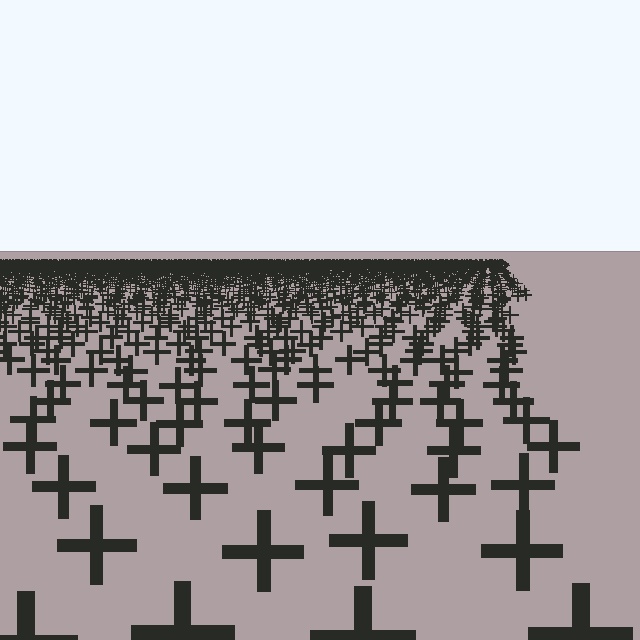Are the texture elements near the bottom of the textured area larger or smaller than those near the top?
Larger. Near the bottom, elements are closer to the viewer and appear at a bigger on-screen size.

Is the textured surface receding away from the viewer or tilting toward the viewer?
The surface is receding away from the viewer. Texture elements get smaller and denser toward the top.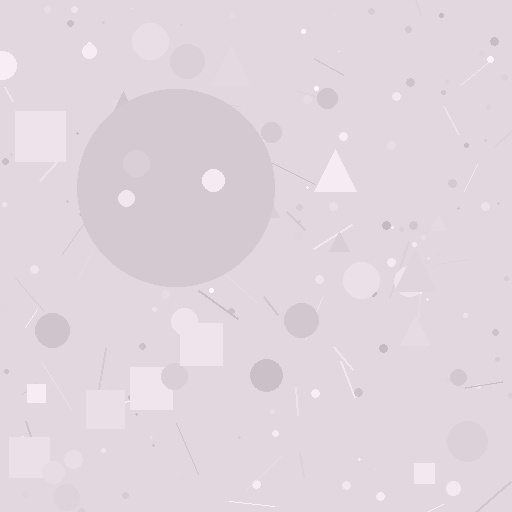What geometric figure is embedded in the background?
A circle is embedded in the background.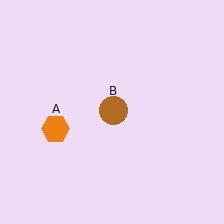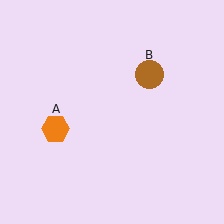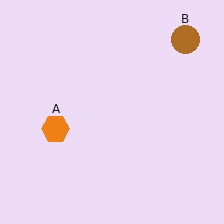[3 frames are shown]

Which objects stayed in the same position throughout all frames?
Orange hexagon (object A) remained stationary.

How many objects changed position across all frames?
1 object changed position: brown circle (object B).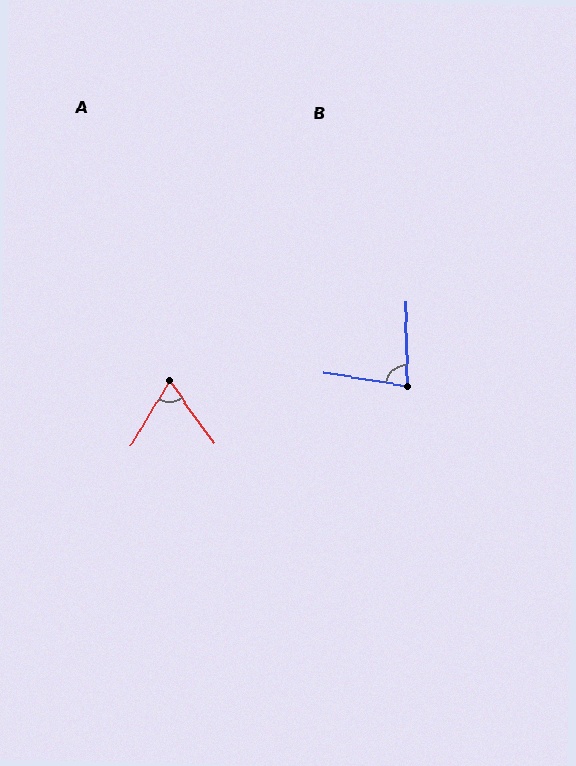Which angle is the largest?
B, at approximately 80 degrees.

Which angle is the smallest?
A, at approximately 66 degrees.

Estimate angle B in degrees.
Approximately 80 degrees.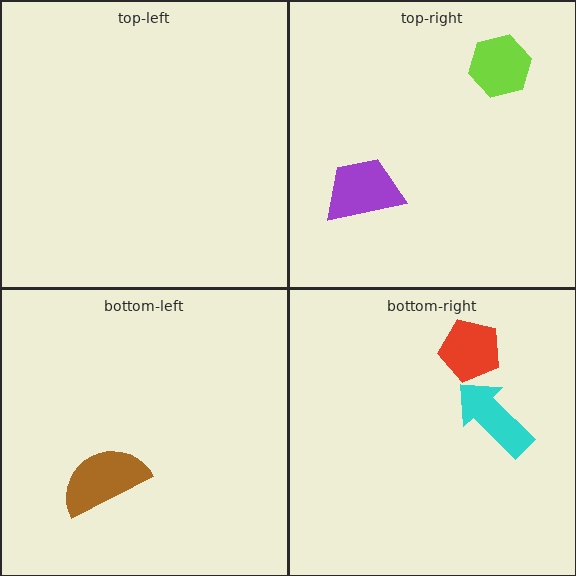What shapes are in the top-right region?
The purple trapezoid, the lime hexagon.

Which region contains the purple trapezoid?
The top-right region.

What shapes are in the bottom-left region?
The brown semicircle.